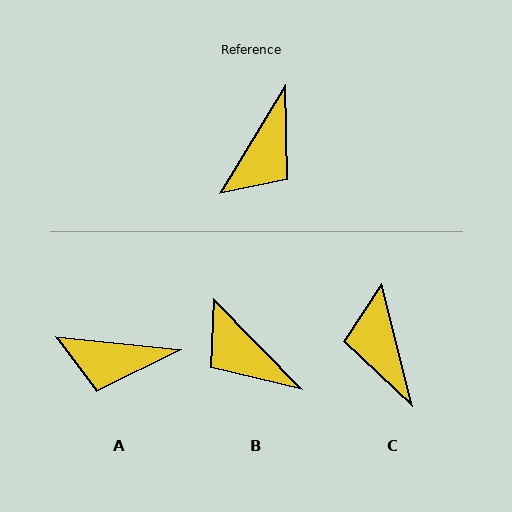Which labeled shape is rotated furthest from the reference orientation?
C, about 134 degrees away.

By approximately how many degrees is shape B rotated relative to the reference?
Approximately 104 degrees clockwise.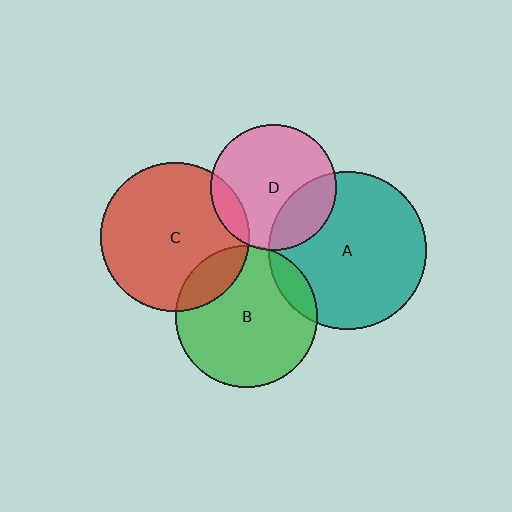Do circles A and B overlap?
Yes.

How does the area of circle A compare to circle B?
Approximately 1.2 times.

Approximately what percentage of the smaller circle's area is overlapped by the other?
Approximately 10%.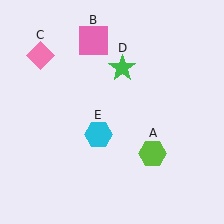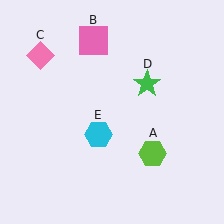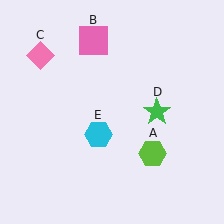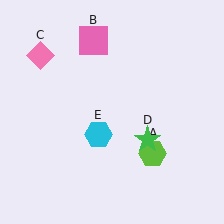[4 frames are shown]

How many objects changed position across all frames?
1 object changed position: green star (object D).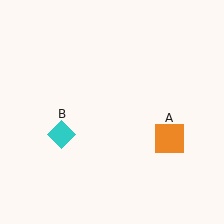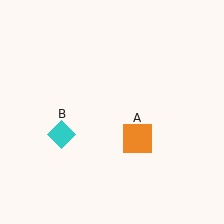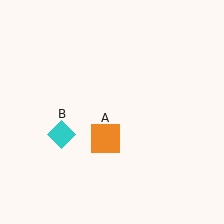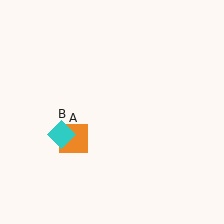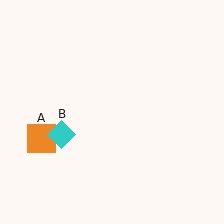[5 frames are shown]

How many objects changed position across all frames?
1 object changed position: orange square (object A).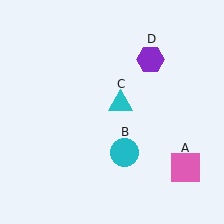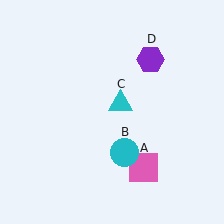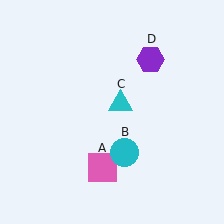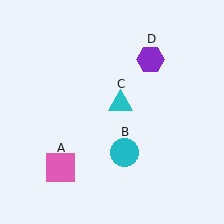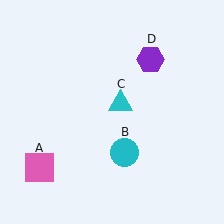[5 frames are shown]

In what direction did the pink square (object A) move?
The pink square (object A) moved left.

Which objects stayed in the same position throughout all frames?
Cyan circle (object B) and cyan triangle (object C) and purple hexagon (object D) remained stationary.